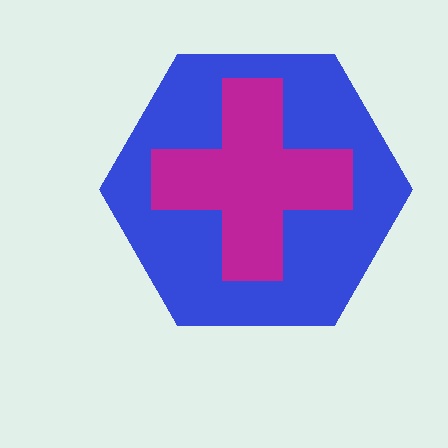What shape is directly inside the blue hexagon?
The magenta cross.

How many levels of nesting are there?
2.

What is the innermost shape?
The magenta cross.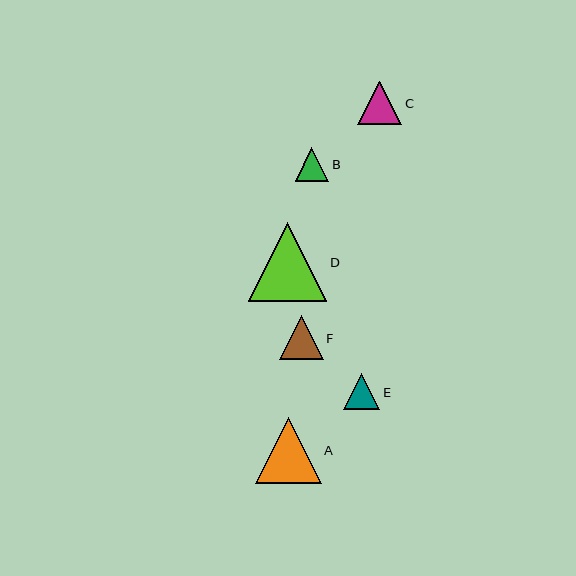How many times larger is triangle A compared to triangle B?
Triangle A is approximately 2.0 times the size of triangle B.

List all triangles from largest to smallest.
From largest to smallest: D, A, C, F, E, B.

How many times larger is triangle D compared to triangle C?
Triangle D is approximately 1.8 times the size of triangle C.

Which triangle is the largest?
Triangle D is the largest with a size of approximately 78 pixels.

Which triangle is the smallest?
Triangle B is the smallest with a size of approximately 33 pixels.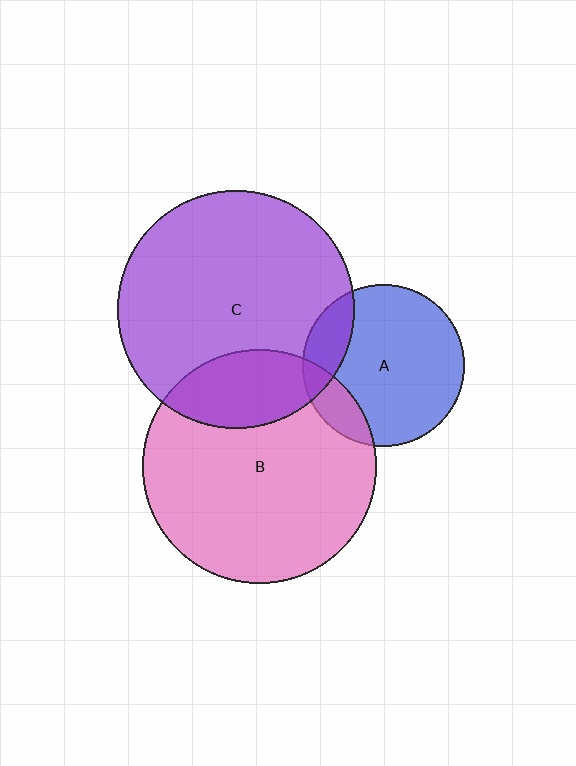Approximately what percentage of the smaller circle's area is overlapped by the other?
Approximately 15%.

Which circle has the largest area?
Circle C (purple).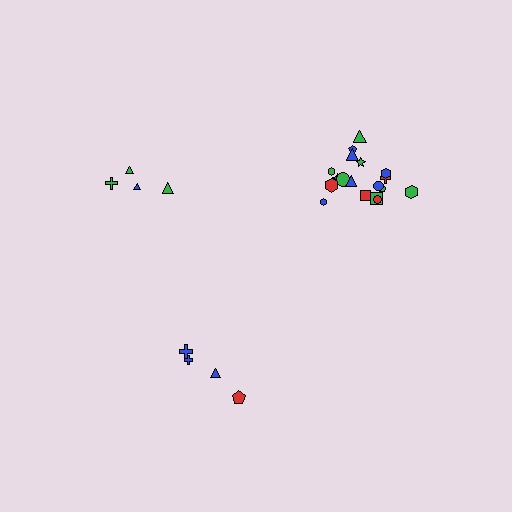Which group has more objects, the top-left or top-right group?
The top-right group.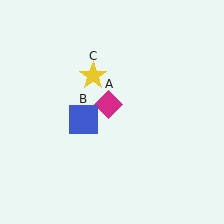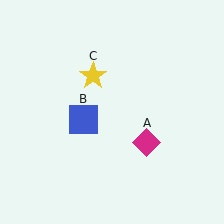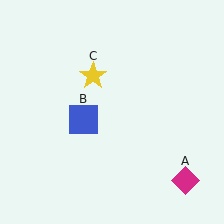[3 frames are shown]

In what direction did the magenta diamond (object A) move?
The magenta diamond (object A) moved down and to the right.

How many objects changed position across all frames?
1 object changed position: magenta diamond (object A).